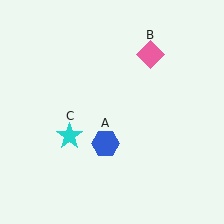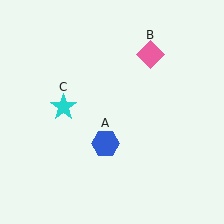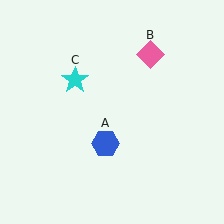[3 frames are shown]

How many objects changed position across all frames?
1 object changed position: cyan star (object C).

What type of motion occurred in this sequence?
The cyan star (object C) rotated clockwise around the center of the scene.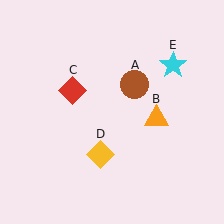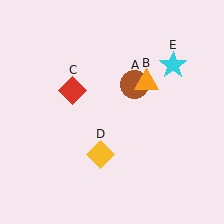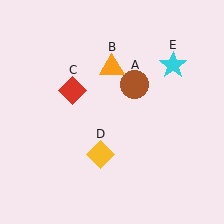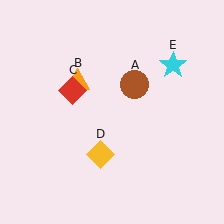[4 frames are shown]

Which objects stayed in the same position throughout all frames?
Brown circle (object A) and red diamond (object C) and yellow diamond (object D) and cyan star (object E) remained stationary.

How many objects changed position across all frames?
1 object changed position: orange triangle (object B).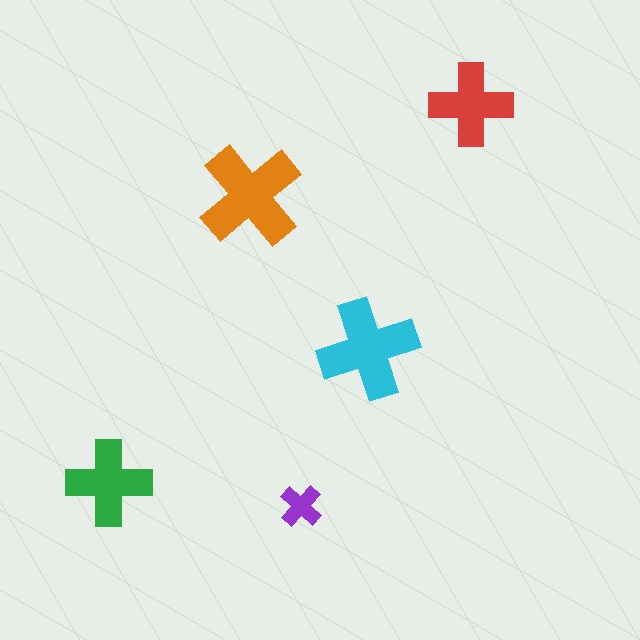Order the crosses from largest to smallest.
the orange one, the cyan one, the green one, the red one, the purple one.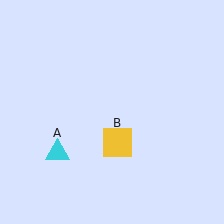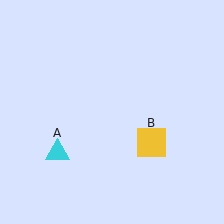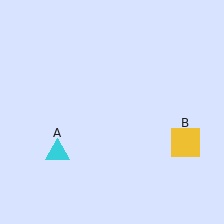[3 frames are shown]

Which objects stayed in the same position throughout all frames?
Cyan triangle (object A) remained stationary.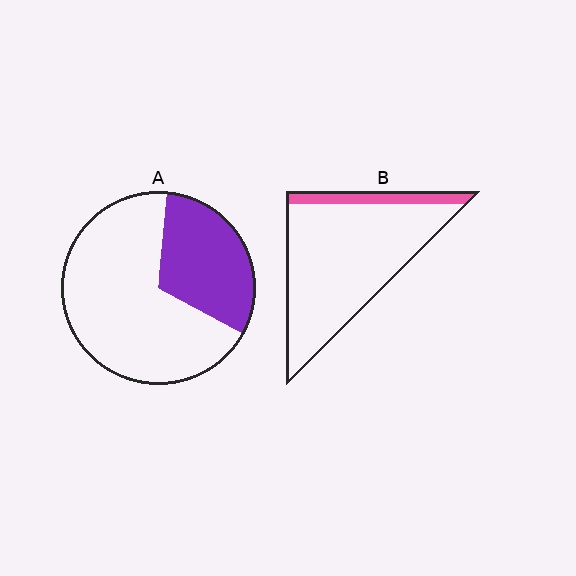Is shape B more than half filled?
No.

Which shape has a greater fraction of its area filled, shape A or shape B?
Shape A.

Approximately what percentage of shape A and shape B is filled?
A is approximately 30% and B is approximately 15%.